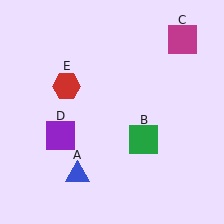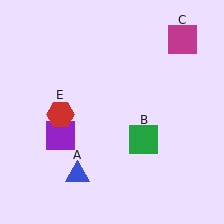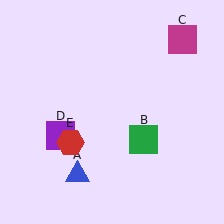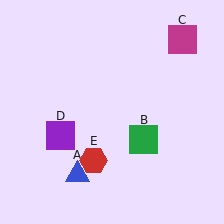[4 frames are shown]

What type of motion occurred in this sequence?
The red hexagon (object E) rotated counterclockwise around the center of the scene.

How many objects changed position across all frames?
1 object changed position: red hexagon (object E).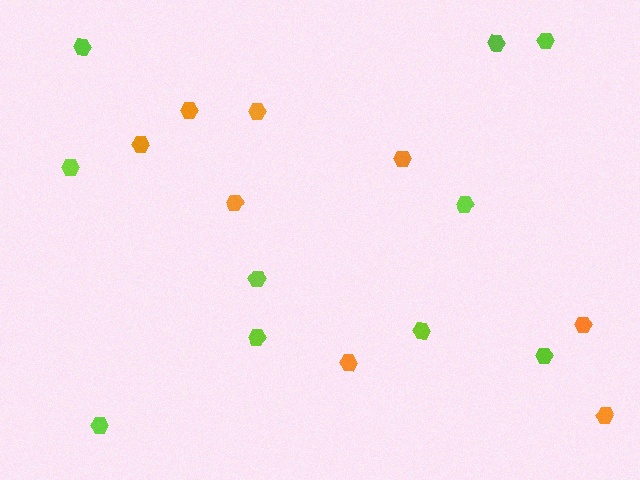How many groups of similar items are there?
There are 2 groups: one group of orange hexagons (8) and one group of lime hexagons (10).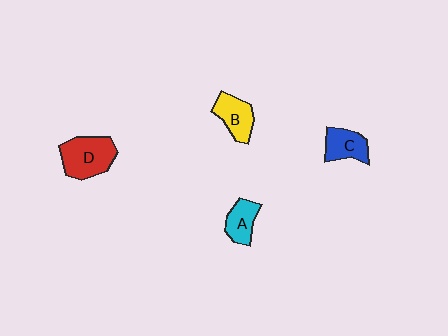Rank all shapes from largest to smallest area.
From largest to smallest: D (red), B (yellow), C (blue), A (cyan).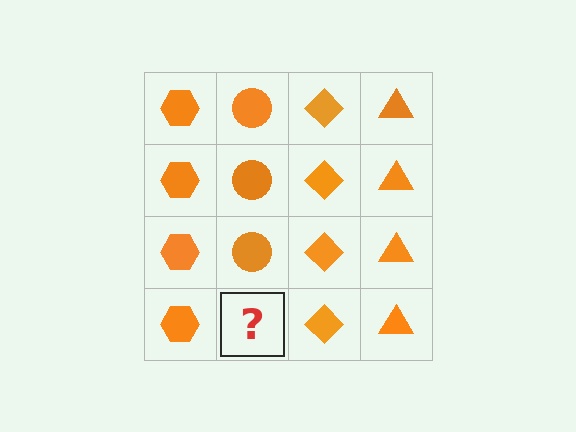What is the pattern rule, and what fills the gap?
The rule is that each column has a consistent shape. The gap should be filled with an orange circle.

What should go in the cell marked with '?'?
The missing cell should contain an orange circle.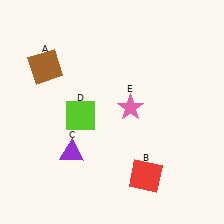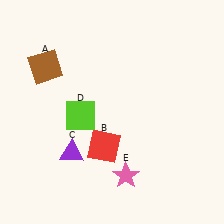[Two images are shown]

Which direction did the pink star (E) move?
The pink star (E) moved down.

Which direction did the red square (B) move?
The red square (B) moved left.